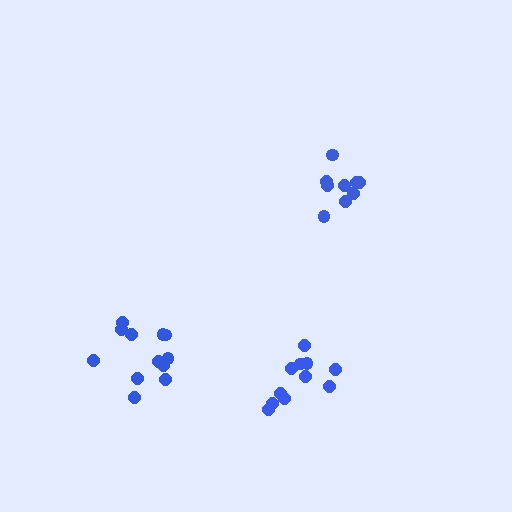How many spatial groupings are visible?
There are 3 spatial groupings.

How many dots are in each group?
Group 1: 11 dots, Group 2: 12 dots, Group 3: 9 dots (32 total).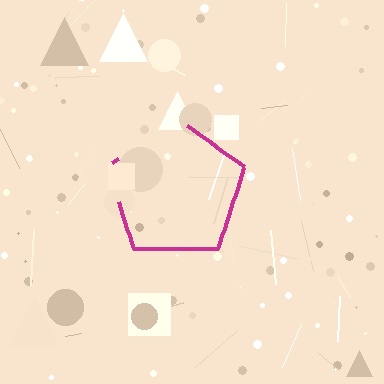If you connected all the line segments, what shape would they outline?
They would outline a pentagon.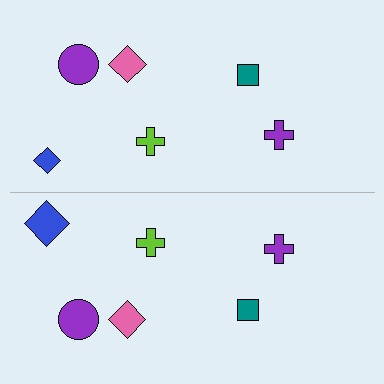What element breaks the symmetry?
The blue diamond on the bottom side has a different size than its mirror counterpart.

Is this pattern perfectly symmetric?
No, the pattern is not perfectly symmetric. The blue diamond on the bottom side has a different size than its mirror counterpart.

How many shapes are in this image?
There are 12 shapes in this image.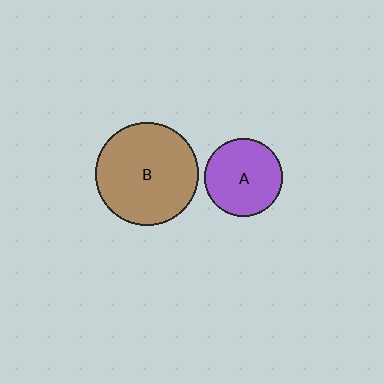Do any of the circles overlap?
No, none of the circles overlap.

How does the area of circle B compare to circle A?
Approximately 1.7 times.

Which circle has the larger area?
Circle B (brown).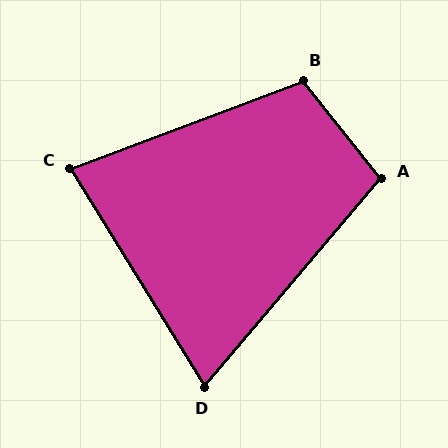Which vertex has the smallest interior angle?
D, at approximately 72 degrees.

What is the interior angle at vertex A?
Approximately 101 degrees (obtuse).